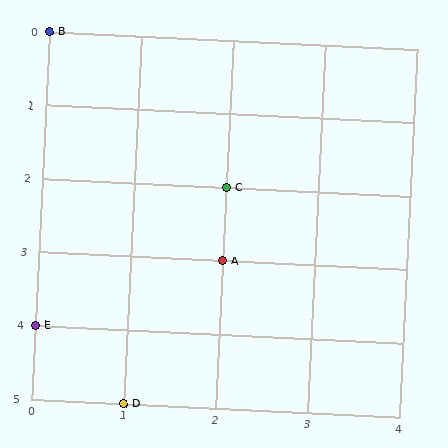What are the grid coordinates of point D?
Point D is at grid coordinates (1, 5).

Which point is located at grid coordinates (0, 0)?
Point B is at (0, 0).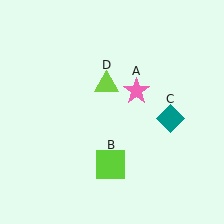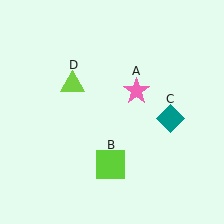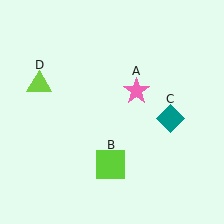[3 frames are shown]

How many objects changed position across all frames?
1 object changed position: lime triangle (object D).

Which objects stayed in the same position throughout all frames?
Pink star (object A) and lime square (object B) and teal diamond (object C) remained stationary.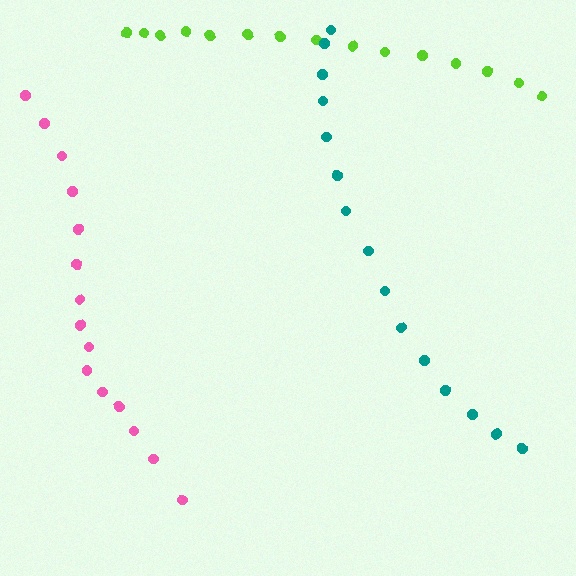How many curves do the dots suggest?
There are 3 distinct paths.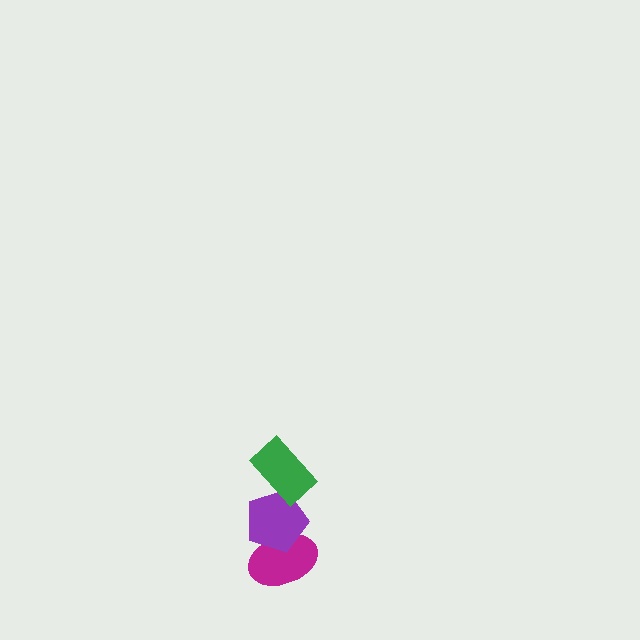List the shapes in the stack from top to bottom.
From top to bottom: the green rectangle, the purple pentagon, the magenta ellipse.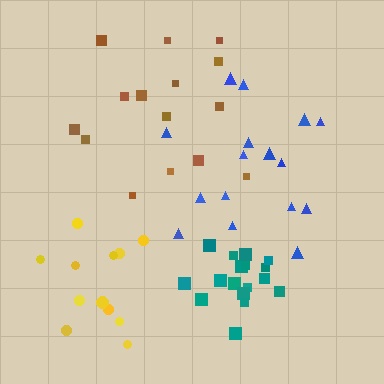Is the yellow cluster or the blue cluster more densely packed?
Yellow.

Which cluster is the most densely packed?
Teal.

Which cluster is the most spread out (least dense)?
Blue.